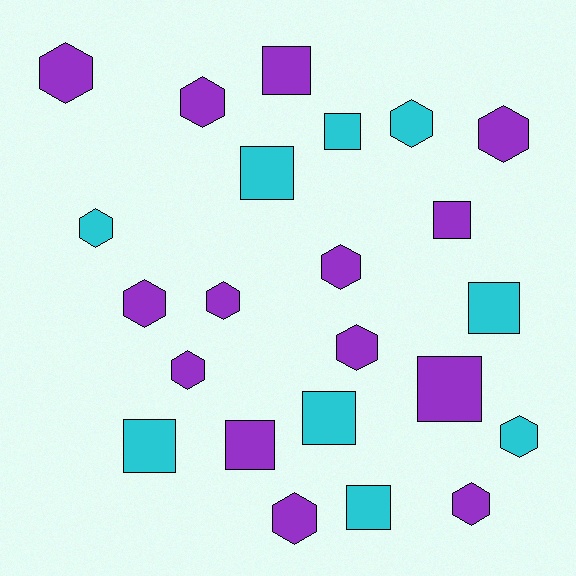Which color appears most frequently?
Purple, with 14 objects.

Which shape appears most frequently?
Hexagon, with 13 objects.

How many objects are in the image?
There are 23 objects.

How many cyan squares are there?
There are 6 cyan squares.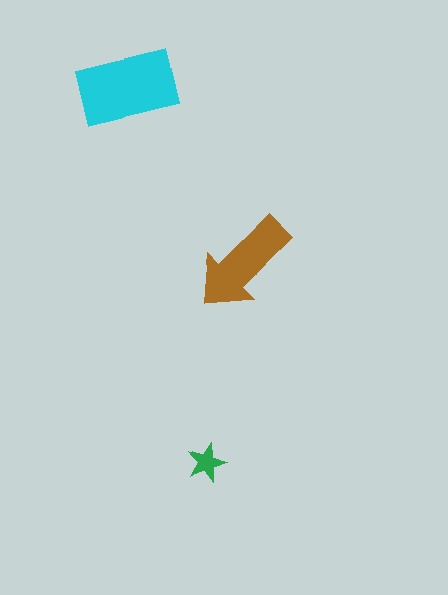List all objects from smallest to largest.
The green star, the brown arrow, the cyan rectangle.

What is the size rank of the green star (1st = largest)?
3rd.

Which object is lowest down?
The green star is bottommost.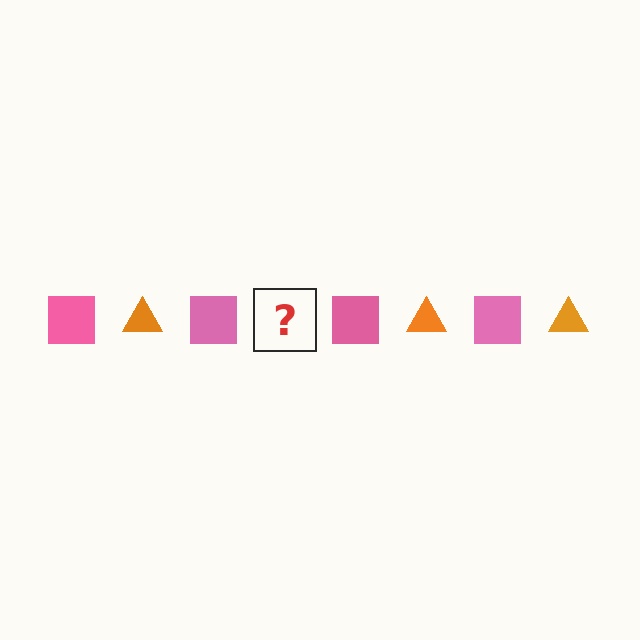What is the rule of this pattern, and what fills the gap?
The rule is that the pattern alternates between pink square and orange triangle. The gap should be filled with an orange triangle.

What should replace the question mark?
The question mark should be replaced with an orange triangle.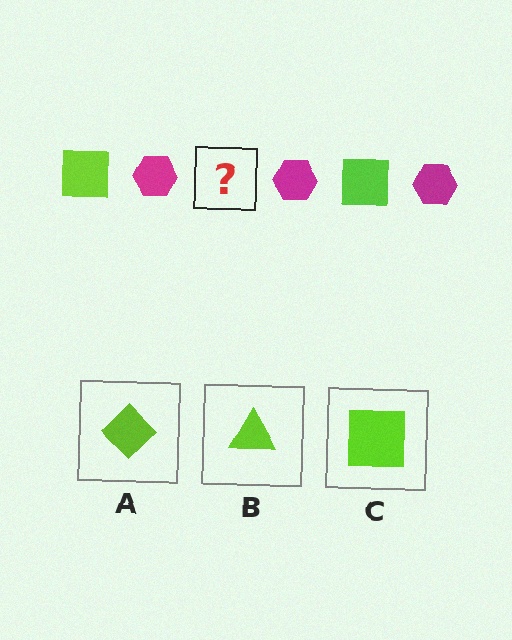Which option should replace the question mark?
Option C.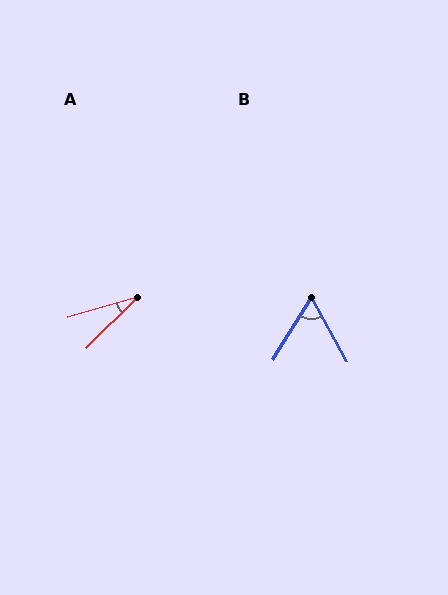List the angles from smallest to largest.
A (29°), B (60°).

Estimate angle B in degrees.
Approximately 60 degrees.